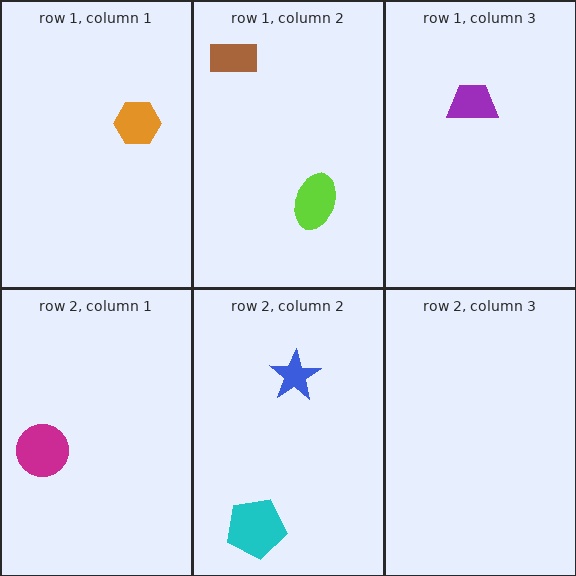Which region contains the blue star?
The row 2, column 2 region.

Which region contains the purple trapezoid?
The row 1, column 3 region.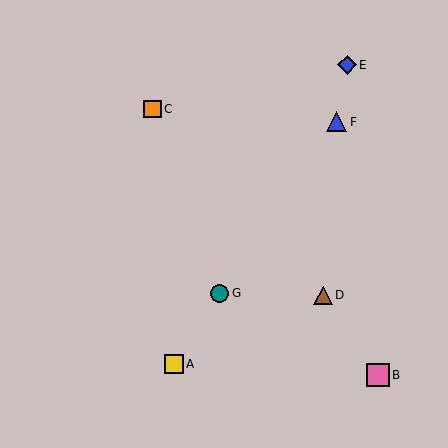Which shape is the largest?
The pink square (labeled B) is the largest.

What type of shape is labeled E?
Shape E is a blue diamond.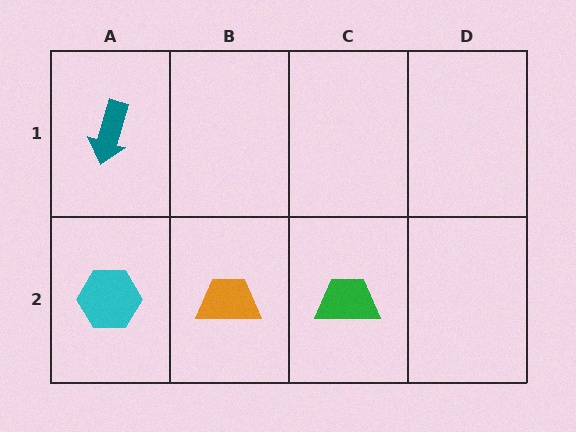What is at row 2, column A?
A cyan hexagon.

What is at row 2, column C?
A green trapezoid.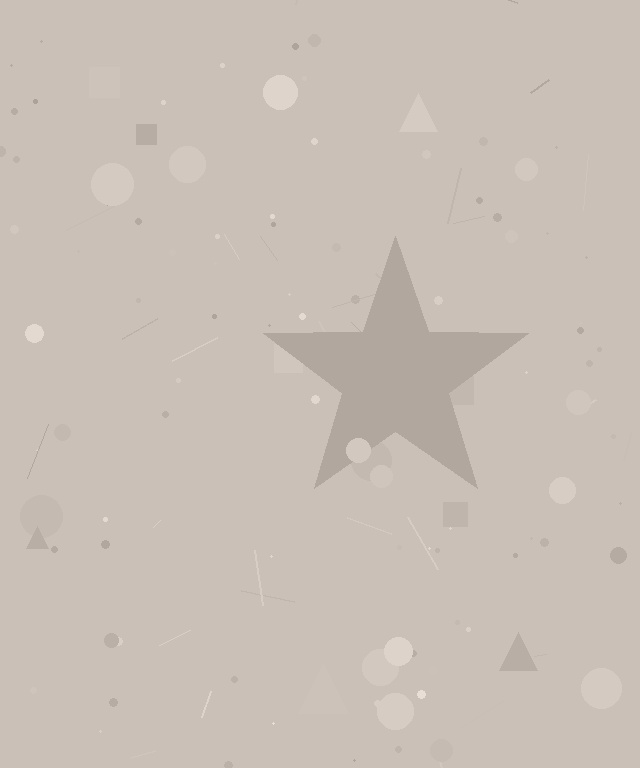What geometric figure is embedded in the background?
A star is embedded in the background.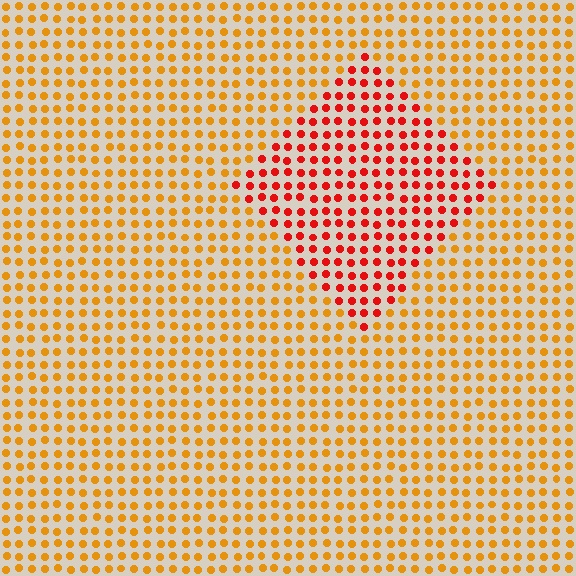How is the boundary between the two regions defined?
The boundary is defined purely by a slight shift in hue (about 38 degrees). Spacing, size, and orientation are identical on both sides.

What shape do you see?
I see a diamond.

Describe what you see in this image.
The image is filled with small orange elements in a uniform arrangement. A diamond-shaped region is visible where the elements are tinted to a slightly different hue, forming a subtle color boundary.